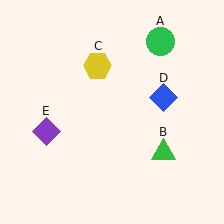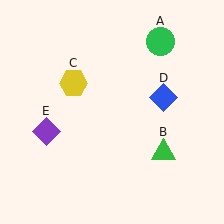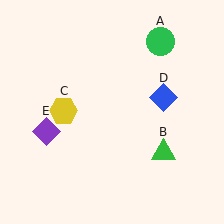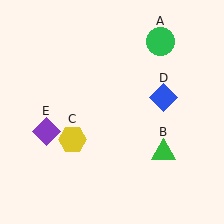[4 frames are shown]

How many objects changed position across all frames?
1 object changed position: yellow hexagon (object C).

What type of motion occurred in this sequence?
The yellow hexagon (object C) rotated counterclockwise around the center of the scene.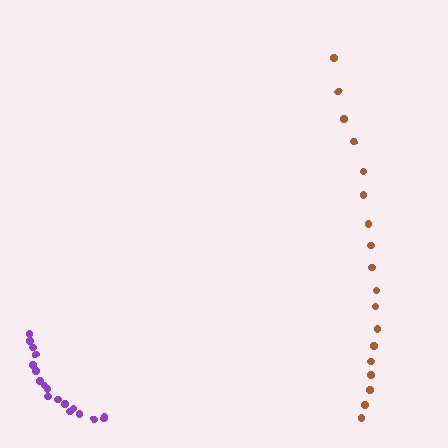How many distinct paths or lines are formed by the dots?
There are 2 distinct paths.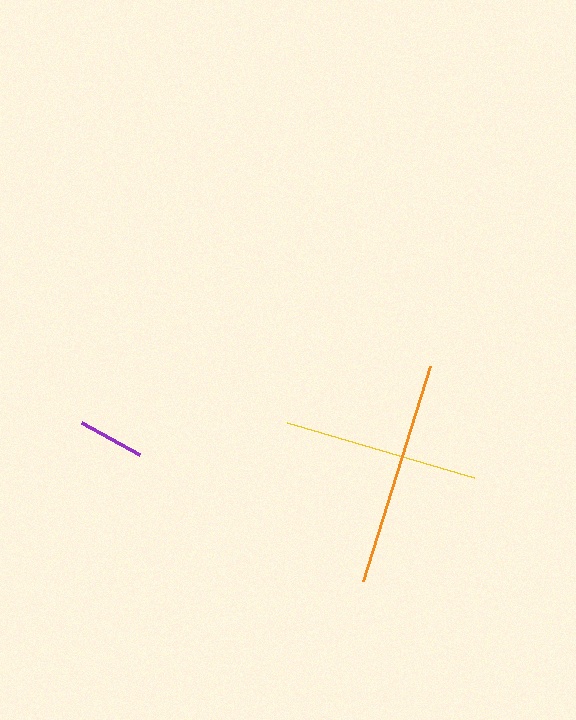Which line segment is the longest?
The orange line is the longest at approximately 226 pixels.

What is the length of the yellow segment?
The yellow segment is approximately 195 pixels long.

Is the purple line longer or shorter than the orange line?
The orange line is longer than the purple line.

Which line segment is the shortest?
The purple line is the shortest at approximately 66 pixels.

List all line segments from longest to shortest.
From longest to shortest: orange, yellow, purple.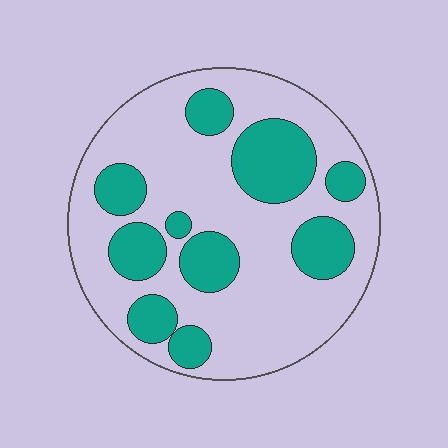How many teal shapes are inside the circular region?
10.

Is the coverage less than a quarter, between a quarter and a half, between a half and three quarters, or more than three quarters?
Between a quarter and a half.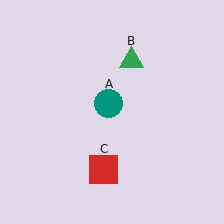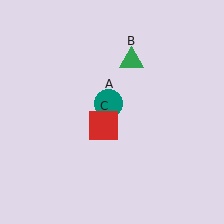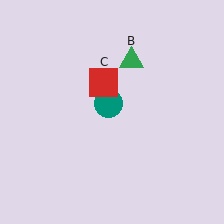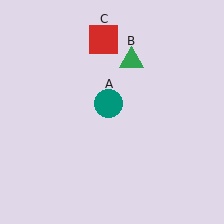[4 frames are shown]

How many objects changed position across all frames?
1 object changed position: red square (object C).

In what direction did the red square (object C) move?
The red square (object C) moved up.